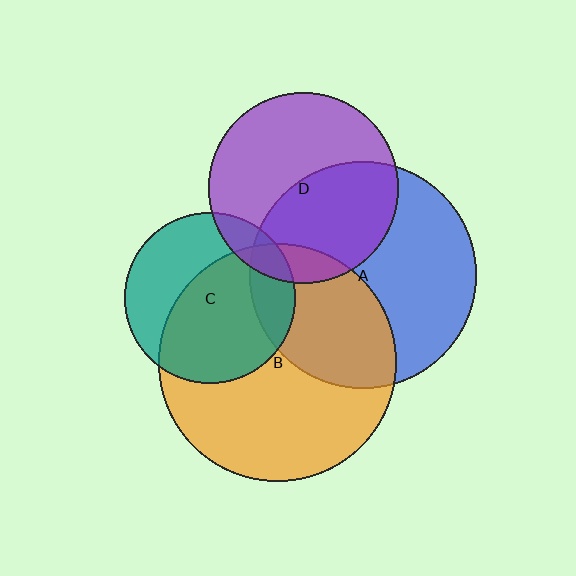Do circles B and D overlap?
Yes.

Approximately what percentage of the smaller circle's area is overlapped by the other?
Approximately 10%.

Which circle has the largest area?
Circle B (orange).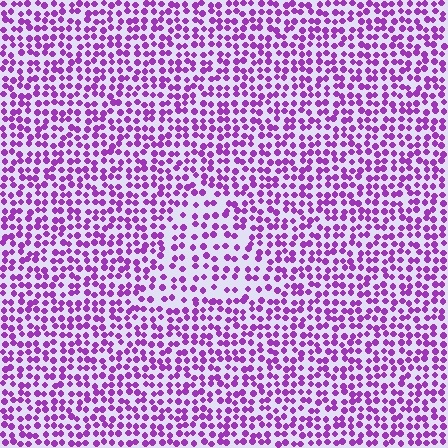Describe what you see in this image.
The image contains small purple elements arranged at two different densities. A triangle-shaped region is visible where the elements are less densely packed than the surrounding area.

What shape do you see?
I see a triangle.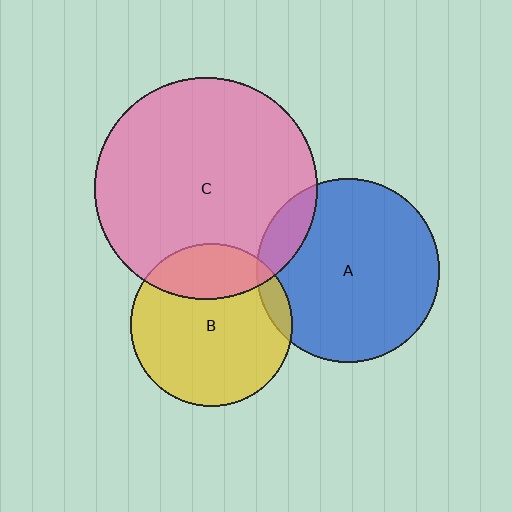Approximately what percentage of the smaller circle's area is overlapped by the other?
Approximately 25%.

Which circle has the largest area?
Circle C (pink).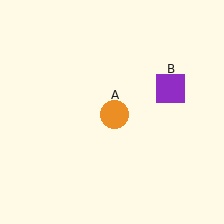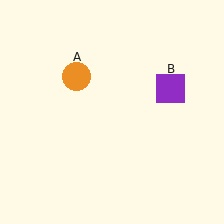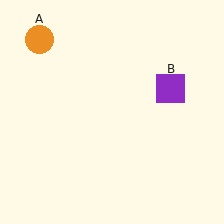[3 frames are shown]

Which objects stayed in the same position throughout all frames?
Purple square (object B) remained stationary.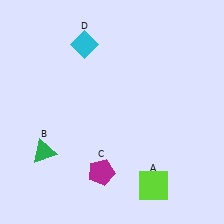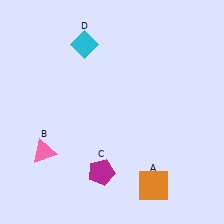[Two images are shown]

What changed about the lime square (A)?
In Image 1, A is lime. In Image 2, it changed to orange.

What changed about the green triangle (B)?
In Image 1, B is green. In Image 2, it changed to pink.